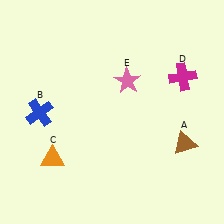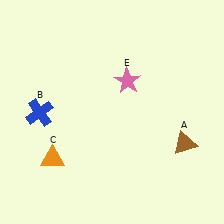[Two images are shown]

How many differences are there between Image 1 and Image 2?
There is 1 difference between the two images.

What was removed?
The magenta cross (D) was removed in Image 2.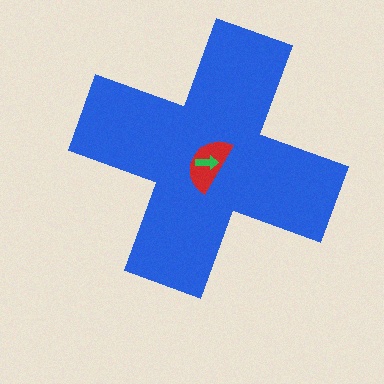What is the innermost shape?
The green arrow.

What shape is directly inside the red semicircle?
The green arrow.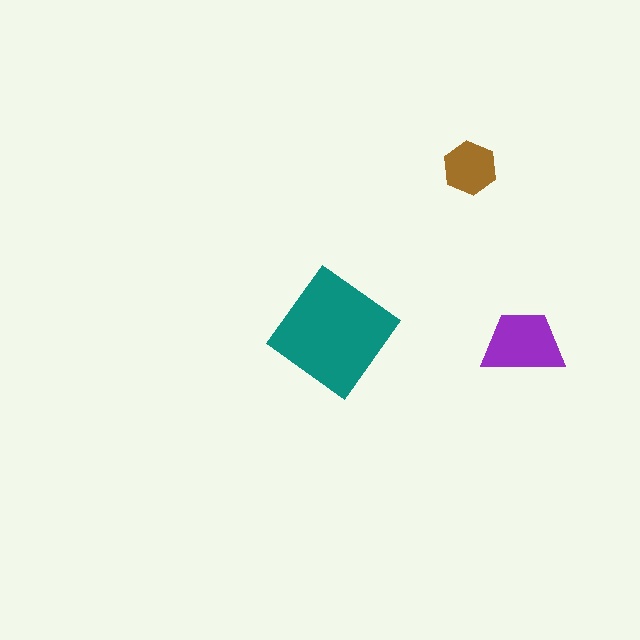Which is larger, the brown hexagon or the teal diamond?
The teal diamond.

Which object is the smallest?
The brown hexagon.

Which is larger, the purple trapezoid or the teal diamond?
The teal diamond.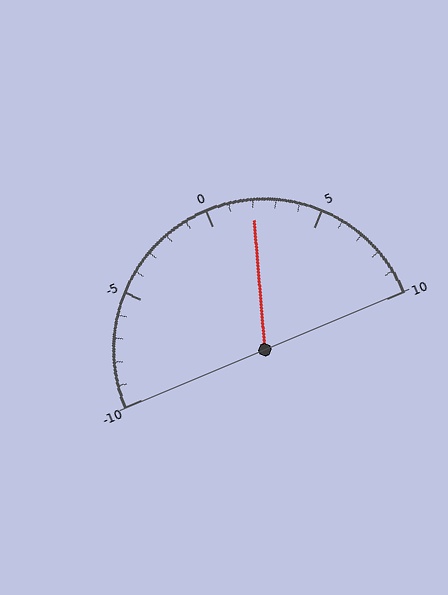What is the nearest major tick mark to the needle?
The nearest major tick mark is 0.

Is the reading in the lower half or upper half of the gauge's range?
The reading is in the upper half of the range (-10 to 10).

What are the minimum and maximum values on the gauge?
The gauge ranges from -10 to 10.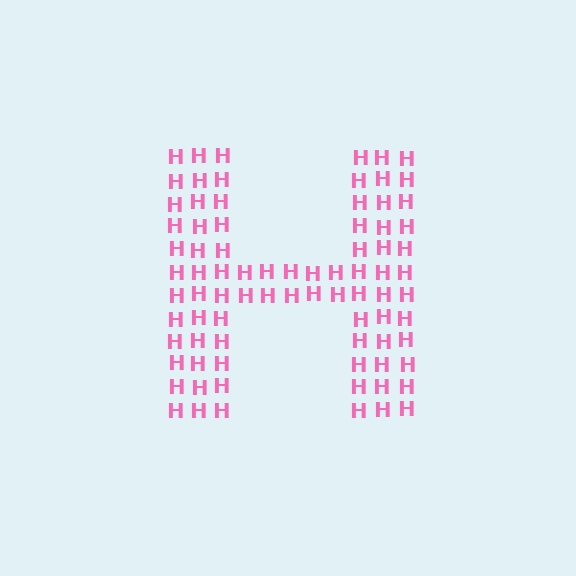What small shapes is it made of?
It is made of small letter H's.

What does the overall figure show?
The overall figure shows the letter H.